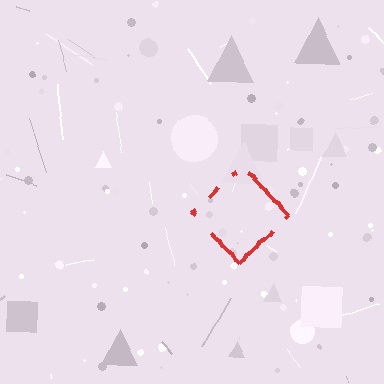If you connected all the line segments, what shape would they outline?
They would outline a diamond.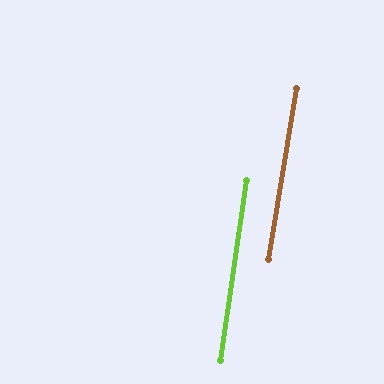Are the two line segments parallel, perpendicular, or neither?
Parallel — their directions differ by only 1.0°.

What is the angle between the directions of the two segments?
Approximately 1 degree.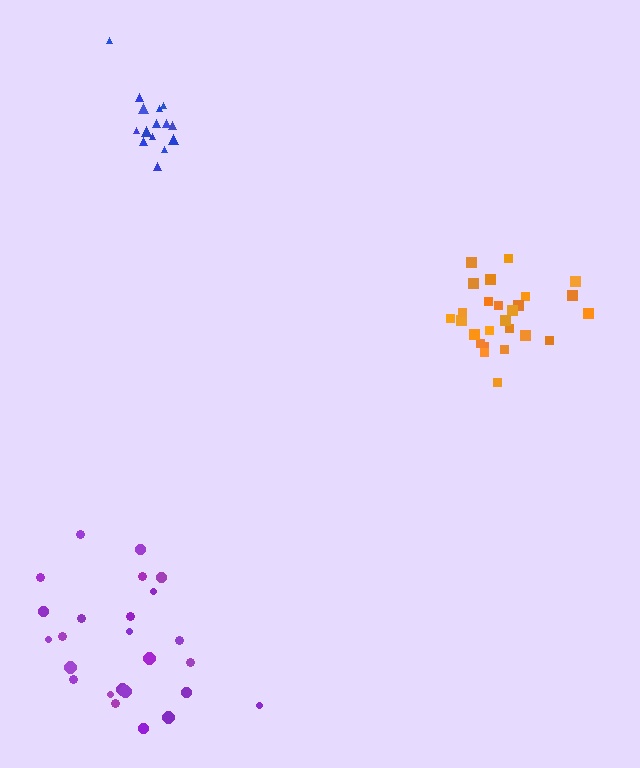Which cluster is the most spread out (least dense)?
Purple.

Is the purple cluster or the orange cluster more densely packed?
Orange.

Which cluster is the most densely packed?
Blue.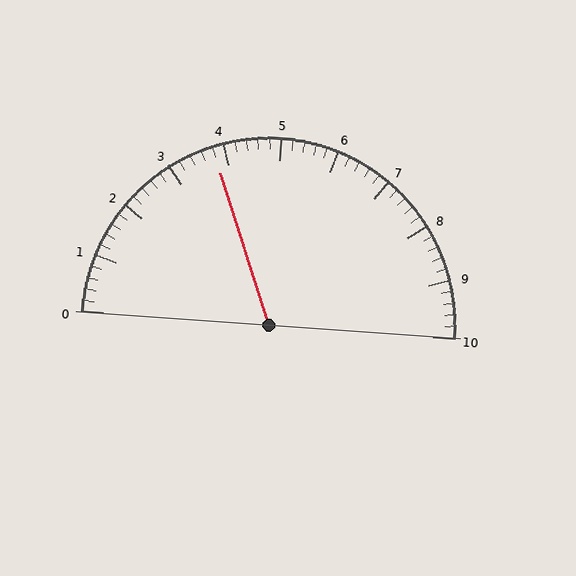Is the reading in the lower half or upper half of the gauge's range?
The reading is in the lower half of the range (0 to 10).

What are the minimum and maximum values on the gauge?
The gauge ranges from 0 to 10.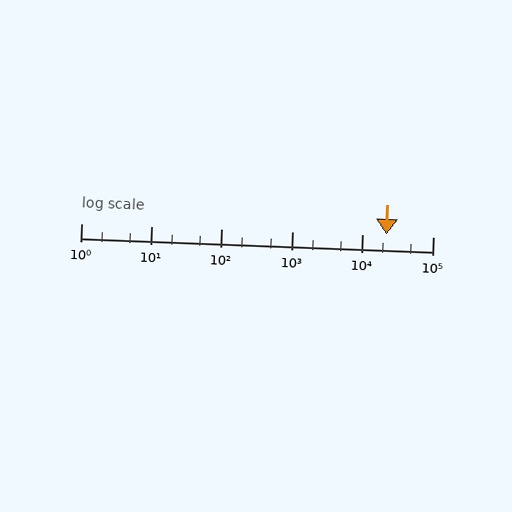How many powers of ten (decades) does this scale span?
The scale spans 5 decades, from 1 to 100000.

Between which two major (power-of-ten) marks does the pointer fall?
The pointer is between 10000 and 100000.